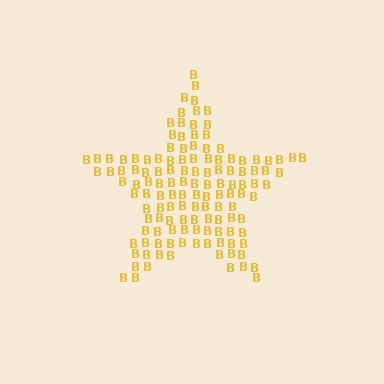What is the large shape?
The large shape is a star.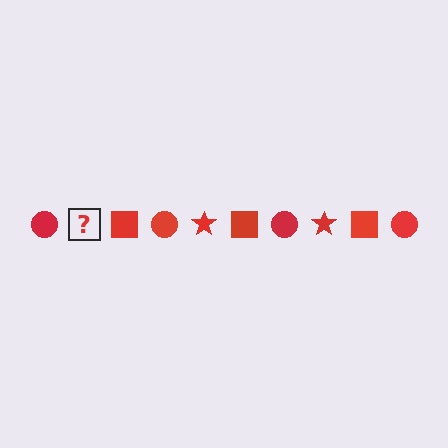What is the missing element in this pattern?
The missing element is a red star.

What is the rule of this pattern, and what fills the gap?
The rule is that the pattern cycles through circle, star, square shapes in red. The gap should be filled with a red star.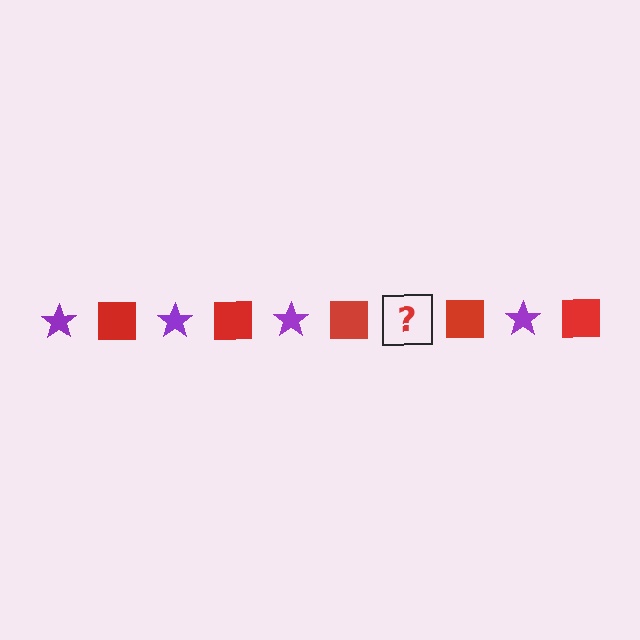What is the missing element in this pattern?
The missing element is a purple star.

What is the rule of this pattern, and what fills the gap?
The rule is that the pattern alternates between purple star and red square. The gap should be filled with a purple star.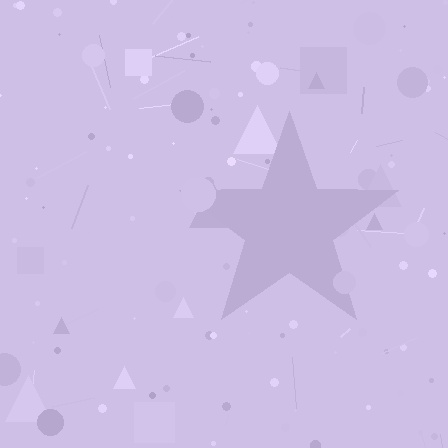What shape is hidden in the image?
A star is hidden in the image.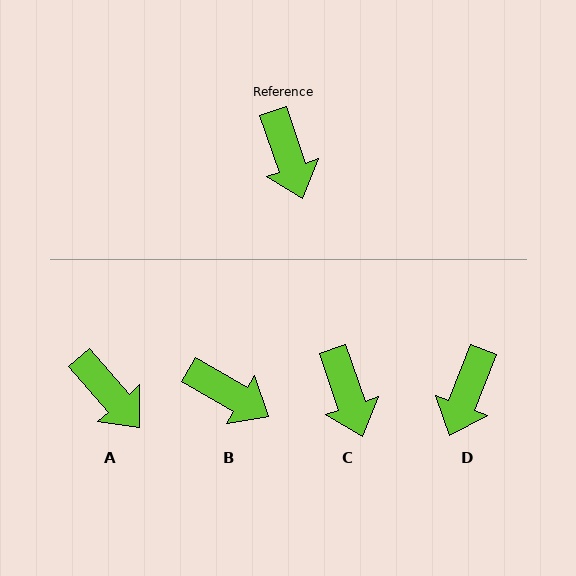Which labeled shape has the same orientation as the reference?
C.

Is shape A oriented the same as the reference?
No, it is off by about 22 degrees.